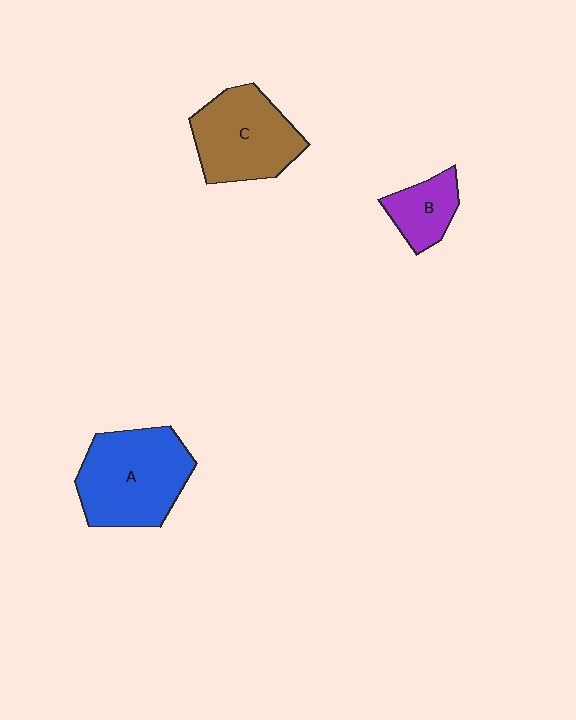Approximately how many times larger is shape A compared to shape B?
Approximately 2.4 times.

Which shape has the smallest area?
Shape B (purple).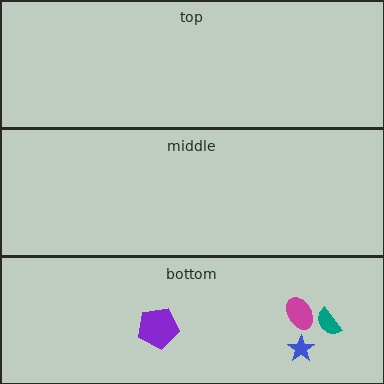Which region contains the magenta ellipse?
The bottom region.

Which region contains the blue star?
The bottom region.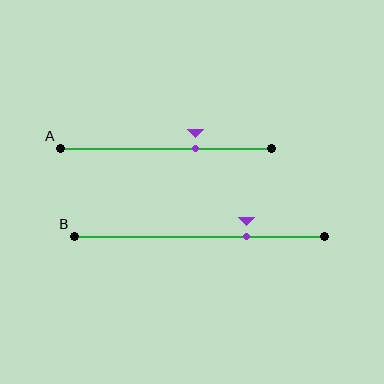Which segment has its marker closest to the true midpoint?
Segment A has its marker closest to the true midpoint.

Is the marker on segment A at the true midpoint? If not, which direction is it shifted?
No, the marker on segment A is shifted to the right by about 14% of the segment length.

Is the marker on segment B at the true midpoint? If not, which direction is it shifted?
No, the marker on segment B is shifted to the right by about 19% of the segment length.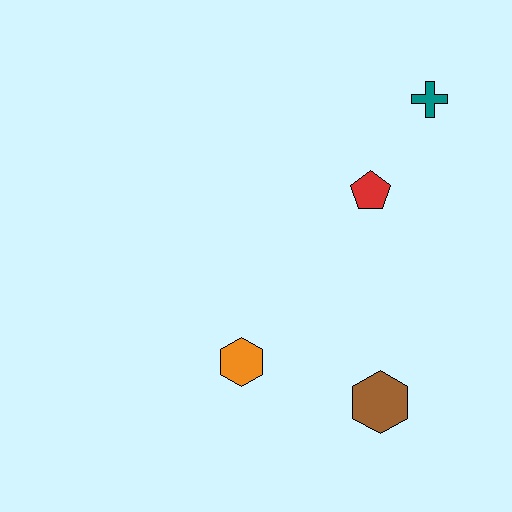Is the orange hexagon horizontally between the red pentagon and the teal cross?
No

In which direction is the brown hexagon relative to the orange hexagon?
The brown hexagon is to the right of the orange hexagon.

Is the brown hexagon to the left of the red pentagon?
No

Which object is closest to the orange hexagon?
The brown hexagon is closest to the orange hexagon.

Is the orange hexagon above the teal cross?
No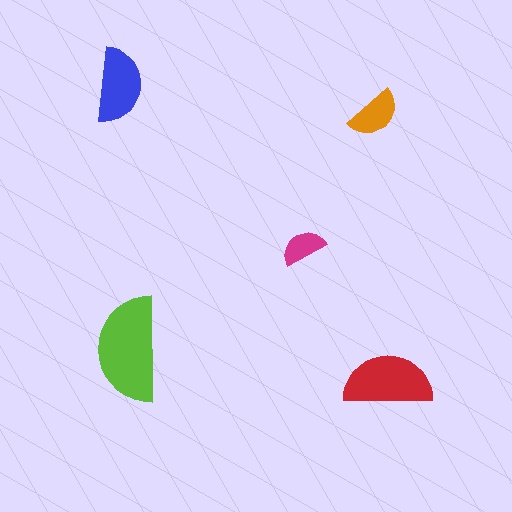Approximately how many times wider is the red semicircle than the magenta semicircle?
About 2 times wider.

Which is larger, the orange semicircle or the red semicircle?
The red one.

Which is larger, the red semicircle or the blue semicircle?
The red one.